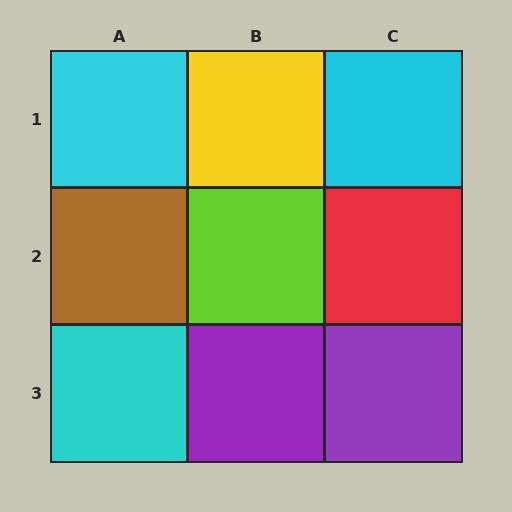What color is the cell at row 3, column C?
Purple.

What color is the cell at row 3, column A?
Cyan.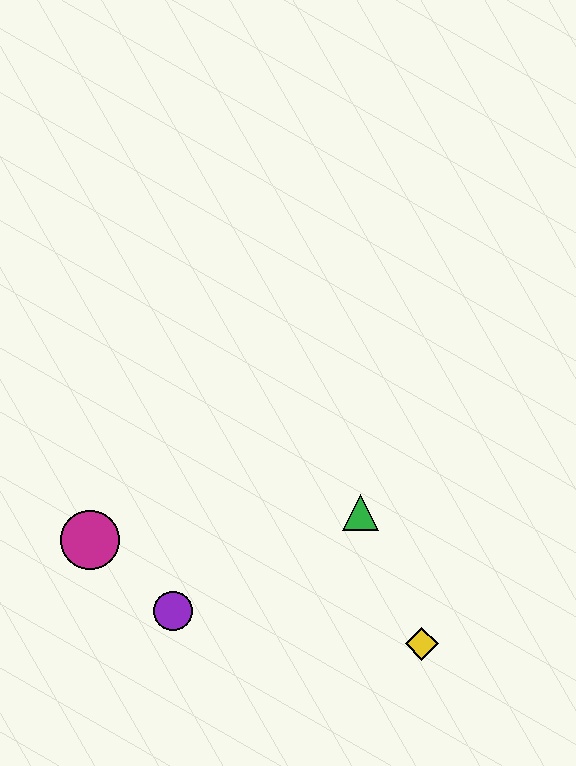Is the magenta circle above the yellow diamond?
Yes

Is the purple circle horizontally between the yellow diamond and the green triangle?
No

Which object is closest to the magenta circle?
The purple circle is closest to the magenta circle.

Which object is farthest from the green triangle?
The magenta circle is farthest from the green triangle.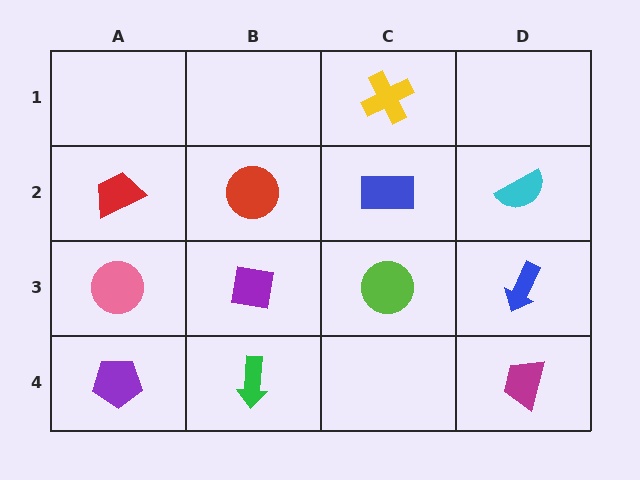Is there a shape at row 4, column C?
No, that cell is empty.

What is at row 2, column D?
A cyan semicircle.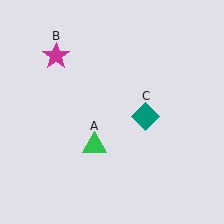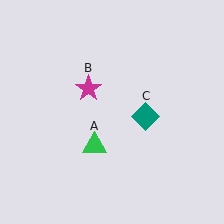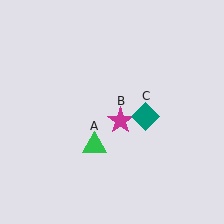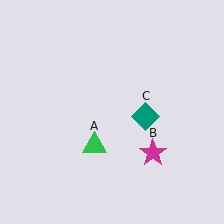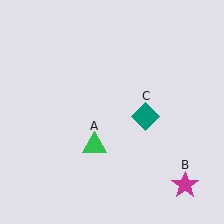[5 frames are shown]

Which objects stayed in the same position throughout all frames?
Green triangle (object A) and teal diamond (object C) remained stationary.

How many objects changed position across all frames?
1 object changed position: magenta star (object B).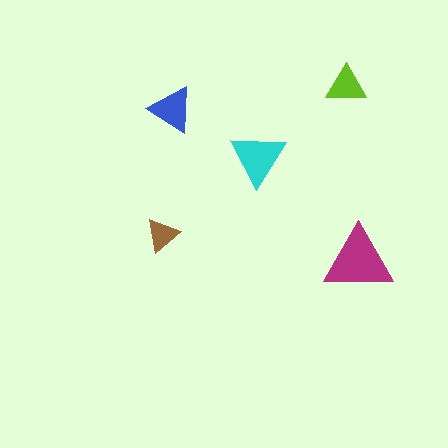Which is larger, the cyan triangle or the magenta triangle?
The magenta one.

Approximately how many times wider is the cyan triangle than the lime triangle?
About 1.5 times wider.